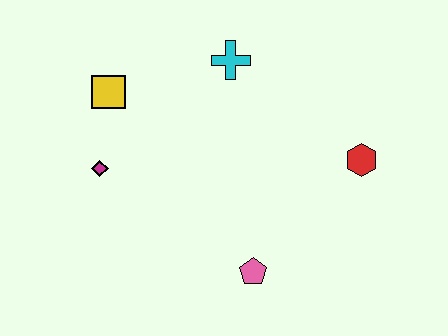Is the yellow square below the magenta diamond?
No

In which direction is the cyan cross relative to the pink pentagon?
The cyan cross is above the pink pentagon.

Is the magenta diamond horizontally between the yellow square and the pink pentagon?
No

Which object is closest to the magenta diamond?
The yellow square is closest to the magenta diamond.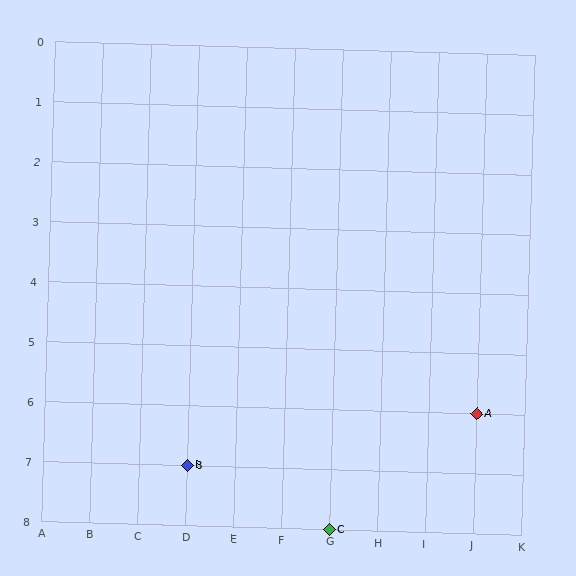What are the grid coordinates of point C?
Point C is at grid coordinates (G, 8).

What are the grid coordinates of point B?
Point B is at grid coordinates (D, 7).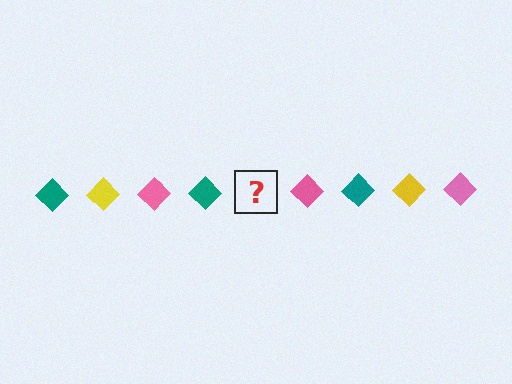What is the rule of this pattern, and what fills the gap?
The rule is that the pattern cycles through teal, yellow, pink diamonds. The gap should be filled with a yellow diamond.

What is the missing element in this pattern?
The missing element is a yellow diamond.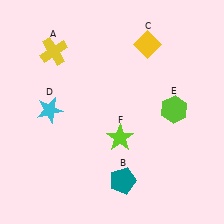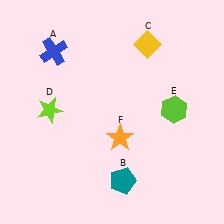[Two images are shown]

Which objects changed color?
A changed from yellow to blue. D changed from cyan to lime. F changed from lime to orange.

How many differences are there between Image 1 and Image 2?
There are 3 differences between the two images.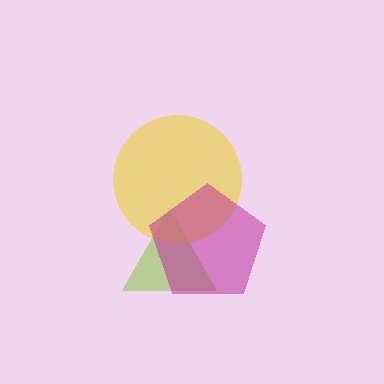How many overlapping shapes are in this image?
There are 3 overlapping shapes in the image.